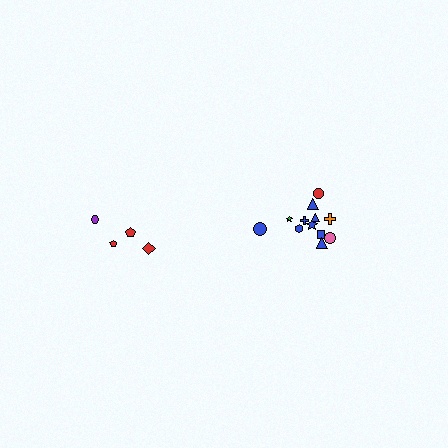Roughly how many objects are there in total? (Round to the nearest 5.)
Roughly 15 objects in total.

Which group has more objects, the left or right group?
The right group.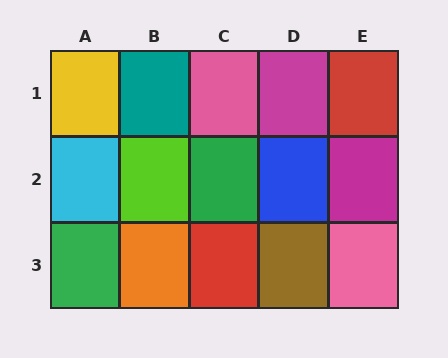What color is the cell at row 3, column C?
Red.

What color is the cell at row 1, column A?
Yellow.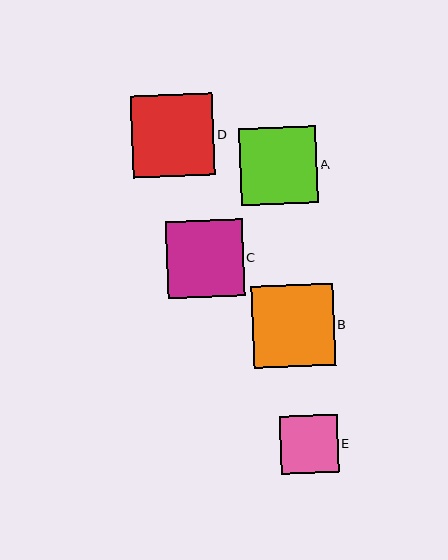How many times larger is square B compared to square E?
Square B is approximately 1.4 times the size of square E.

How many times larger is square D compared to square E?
Square D is approximately 1.4 times the size of square E.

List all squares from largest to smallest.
From largest to smallest: D, B, C, A, E.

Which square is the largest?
Square D is the largest with a size of approximately 82 pixels.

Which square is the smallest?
Square E is the smallest with a size of approximately 58 pixels.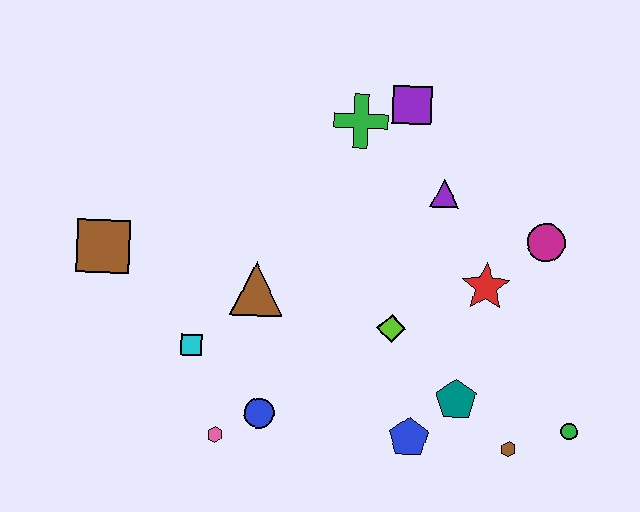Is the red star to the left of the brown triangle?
No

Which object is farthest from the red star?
The brown square is farthest from the red star.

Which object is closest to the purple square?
The green cross is closest to the purple square.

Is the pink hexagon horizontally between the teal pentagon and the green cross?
No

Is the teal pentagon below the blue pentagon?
No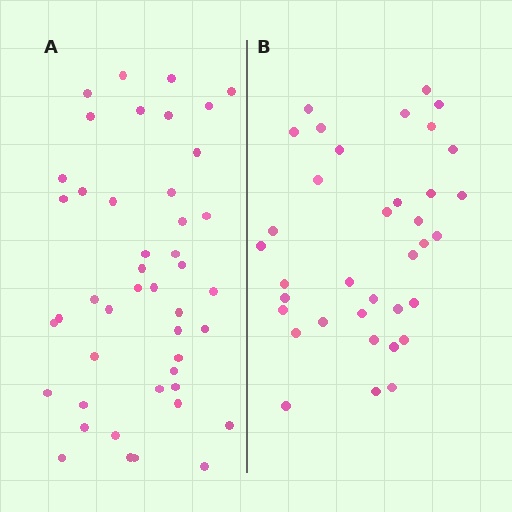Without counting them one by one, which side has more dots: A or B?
Region A (the left region) has more dots.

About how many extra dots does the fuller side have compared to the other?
Region A has roughly 8 or so more dots than region B.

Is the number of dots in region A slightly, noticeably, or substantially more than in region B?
Region A has noticeably more, but not dramatically so. The ratio is roughly 1.2 to 1.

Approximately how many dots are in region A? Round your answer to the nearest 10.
About 40 dots. (The exact count is 45, which rounds to 40.)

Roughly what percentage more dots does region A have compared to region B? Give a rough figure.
About 25% more.